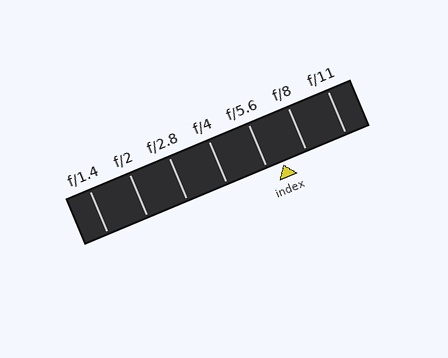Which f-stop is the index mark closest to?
The index mark is closest to f/5.6.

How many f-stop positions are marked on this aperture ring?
There are 7 f-stop positions marked.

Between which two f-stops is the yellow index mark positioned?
The index mark is between f/5.6 and f/8.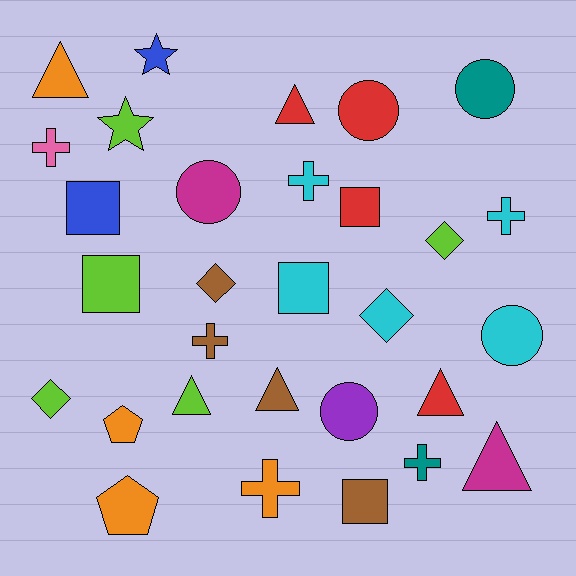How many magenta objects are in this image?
There are 2 magenta objects.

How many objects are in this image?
There are 30 objects.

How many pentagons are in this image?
There are 2 pentagons.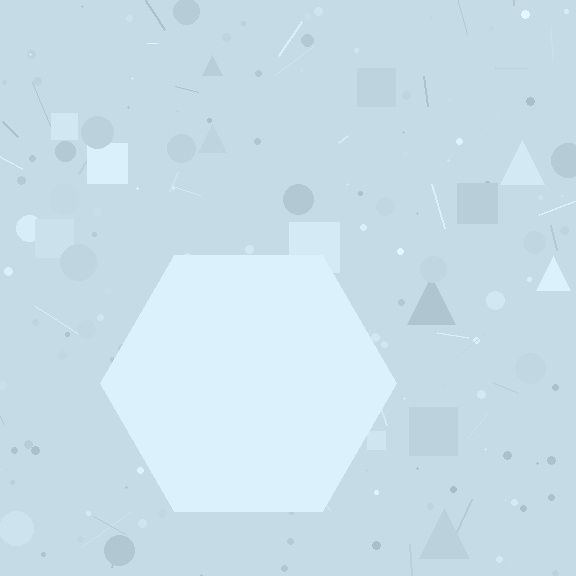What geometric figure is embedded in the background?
A hexagon is embedded in the background.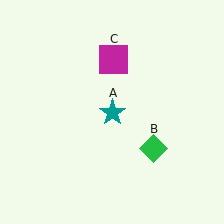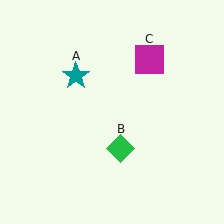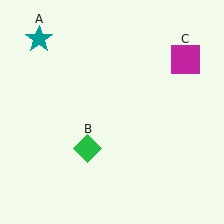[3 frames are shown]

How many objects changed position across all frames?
3 objects changed position: teal star (object A), green diamond (object B), magenta square (object C).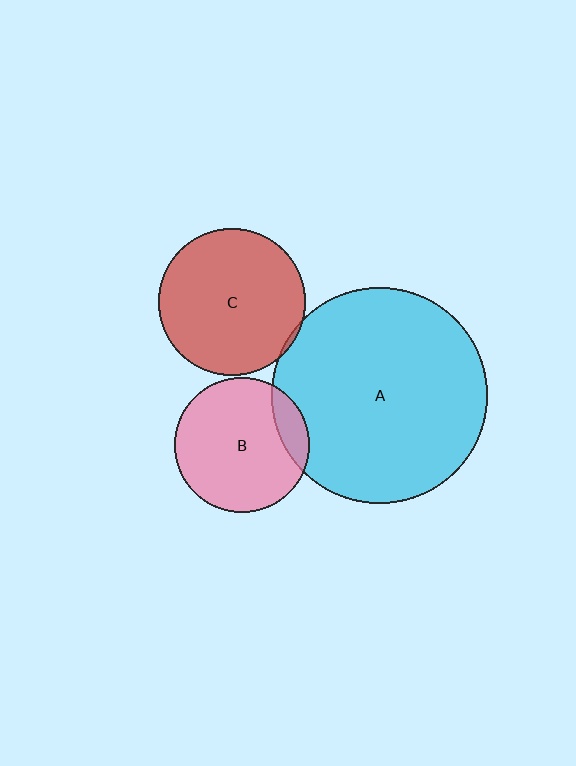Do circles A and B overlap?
Yes.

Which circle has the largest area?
Circle A (cyan).